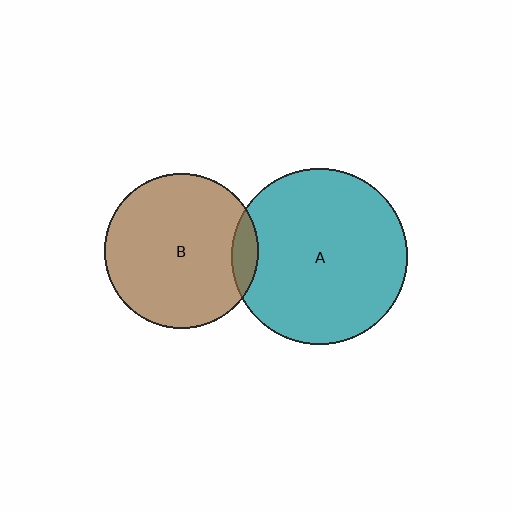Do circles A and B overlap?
Yes.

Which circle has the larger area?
Circle A (teal).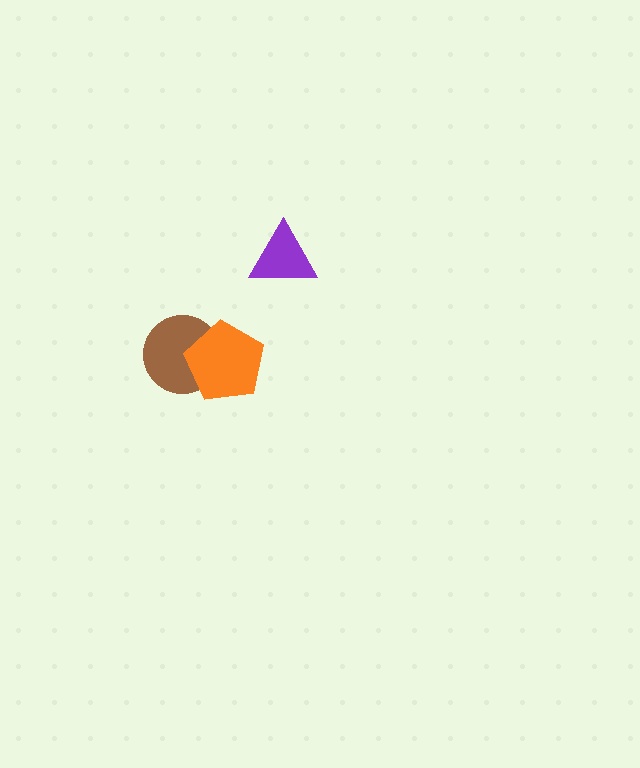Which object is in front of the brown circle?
The orange pentagon is in front of the brown circle.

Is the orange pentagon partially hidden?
No, no other shape covers it.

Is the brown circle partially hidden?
Yes, it is partially covered by another shape.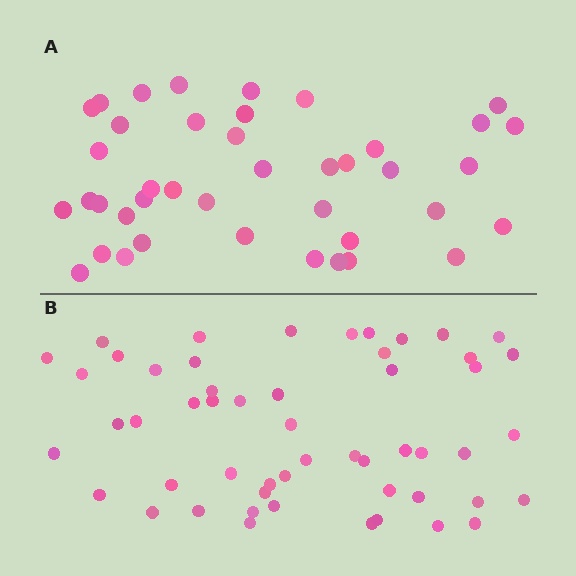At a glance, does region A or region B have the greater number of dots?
Region B (the bottom region) has more dots.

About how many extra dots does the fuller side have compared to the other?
Region B has roughly 12 or so more dots than region A.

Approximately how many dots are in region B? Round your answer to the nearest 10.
About 50 dots. (The exact count is 53, which rounds to 50.)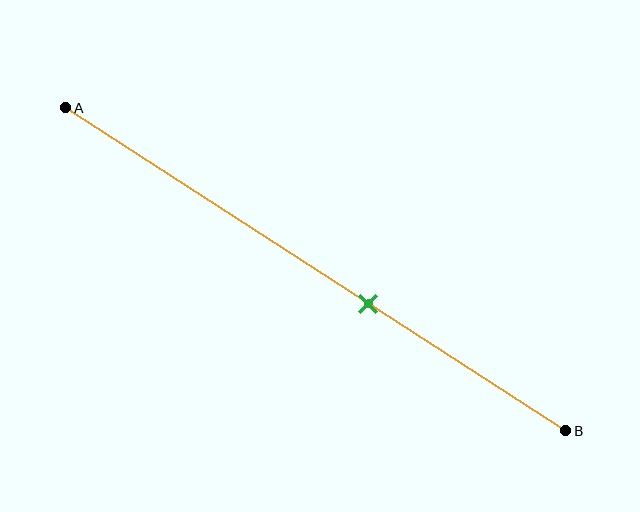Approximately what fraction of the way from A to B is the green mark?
The green mark is approximately 60% of the way from A to B.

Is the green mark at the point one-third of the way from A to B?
No, the mark is at about 60% from A, not at the 33% one-third point.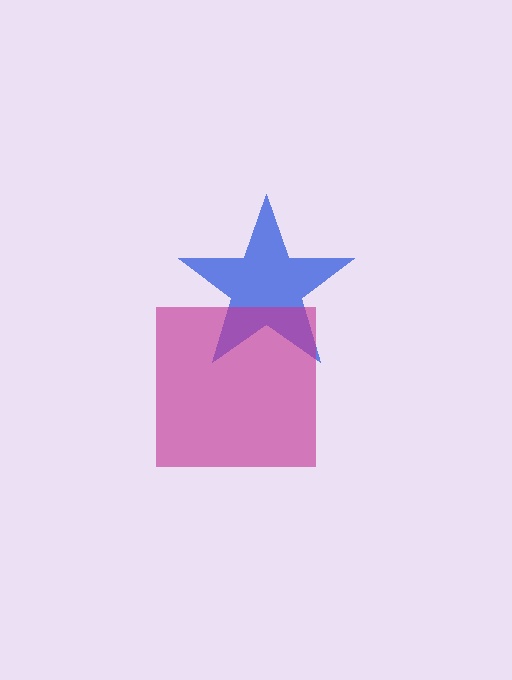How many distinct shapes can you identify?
There are 2 distinct shapes: a blue star, a magenta square.